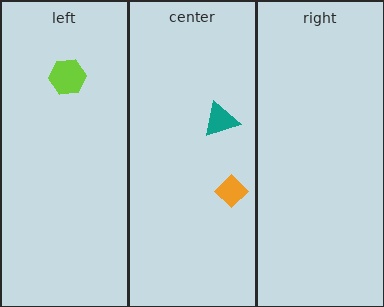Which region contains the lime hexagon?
The left region.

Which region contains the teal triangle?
The center region.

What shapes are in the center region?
The teal triangle, the orange diamond.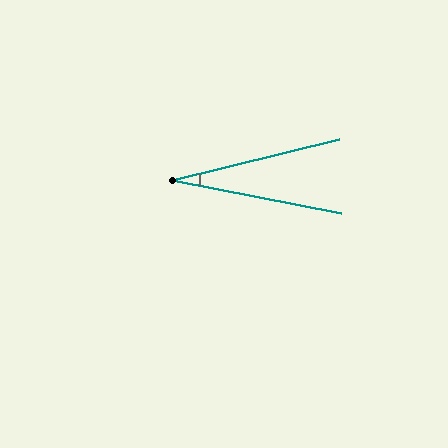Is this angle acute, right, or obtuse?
It is acute.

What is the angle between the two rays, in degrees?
Approximately 25 degrees.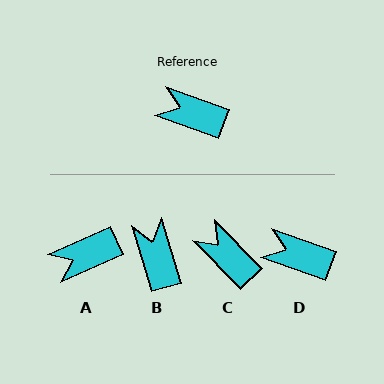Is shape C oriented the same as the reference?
No, it is off by about 26 degrees.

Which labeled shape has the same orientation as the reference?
D.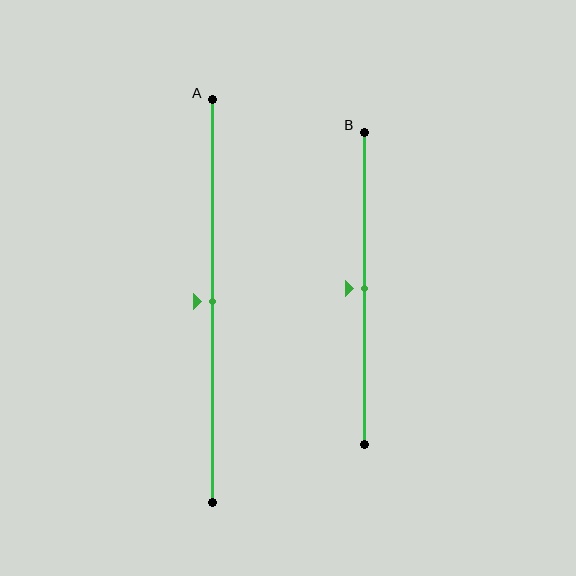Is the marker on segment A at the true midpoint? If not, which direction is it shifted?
Yes, the marker on segment A is at the true midpoint.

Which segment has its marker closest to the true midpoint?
Segment A has its marker closest to the true midpoint.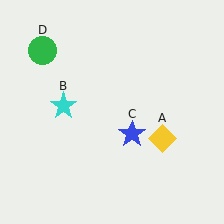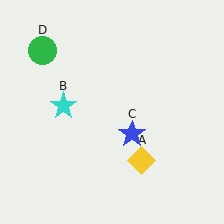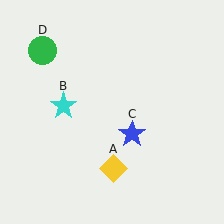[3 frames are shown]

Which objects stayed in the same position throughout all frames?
Cyan star (object B) and blue star (object C) and green circle (object D) remained stationary.